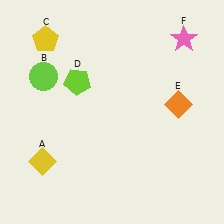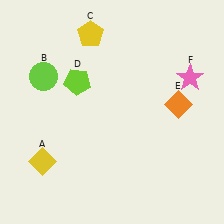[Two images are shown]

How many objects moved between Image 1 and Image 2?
2 objects moved between the two images.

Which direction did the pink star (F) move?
The pink star (F) moved down.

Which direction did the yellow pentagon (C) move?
The yellow pentagon (C) moved right.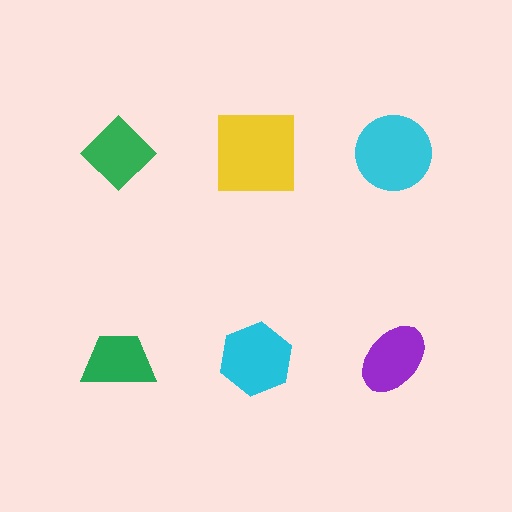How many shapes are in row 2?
3 shapes.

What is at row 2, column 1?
A green trapezoid.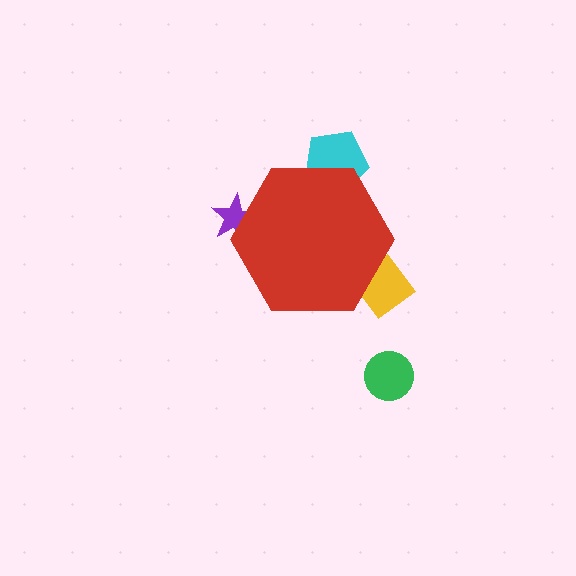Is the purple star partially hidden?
Yes, the purple star is partially hidden behind the red hexagon.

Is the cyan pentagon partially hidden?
Yes, the cyan pentagon is partially hidden behind the red hexagon.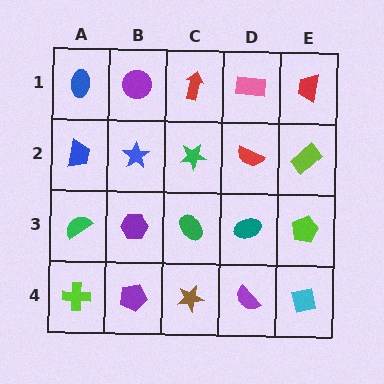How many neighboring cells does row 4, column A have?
2.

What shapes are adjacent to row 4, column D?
A teal ellipse (row 3, column D), a brown star (row 4, column C), a cyan square (row 4, column E).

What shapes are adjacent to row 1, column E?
A lime rectangle (row 2, column E), a pink rectangle (row 1, column D).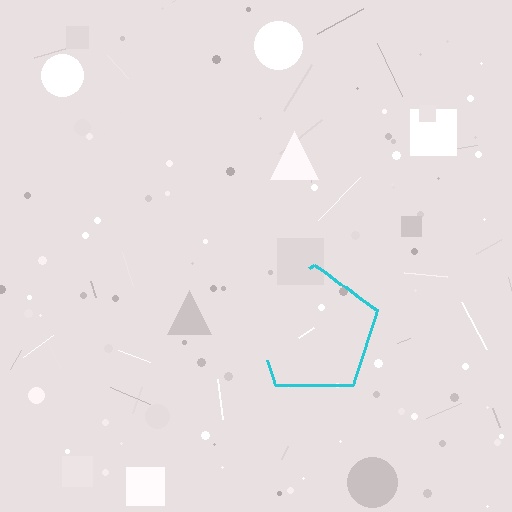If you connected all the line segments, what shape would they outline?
They would outline a pentagon.